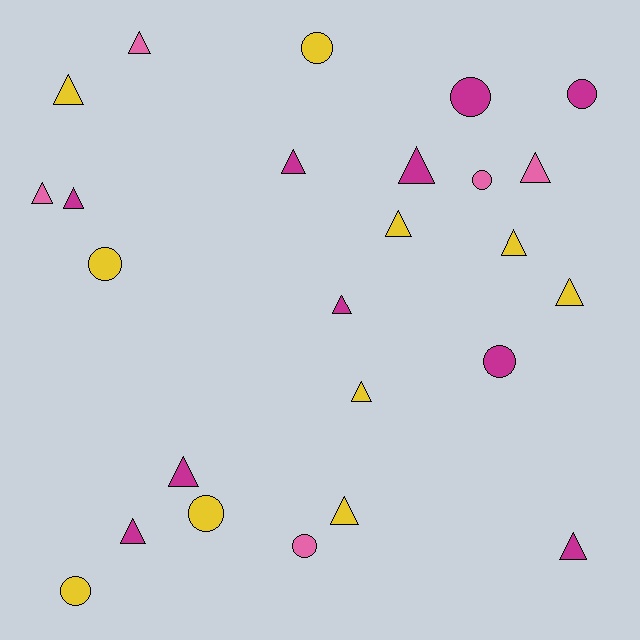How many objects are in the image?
There are 25 objects.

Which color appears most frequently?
Yellow, with 10 objects.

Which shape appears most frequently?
Triangle, with 16 objects.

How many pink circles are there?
There are 2 pink circles.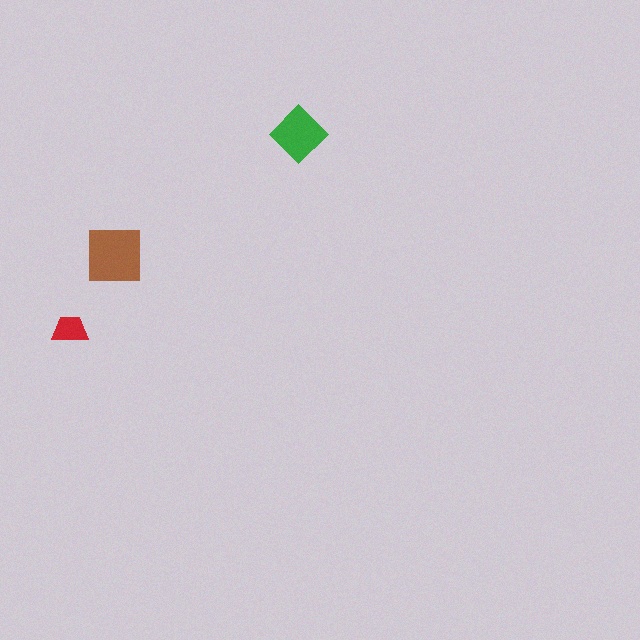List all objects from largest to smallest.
The brown square, the green diamond, the red trapezoid.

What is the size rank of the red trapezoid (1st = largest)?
3rd.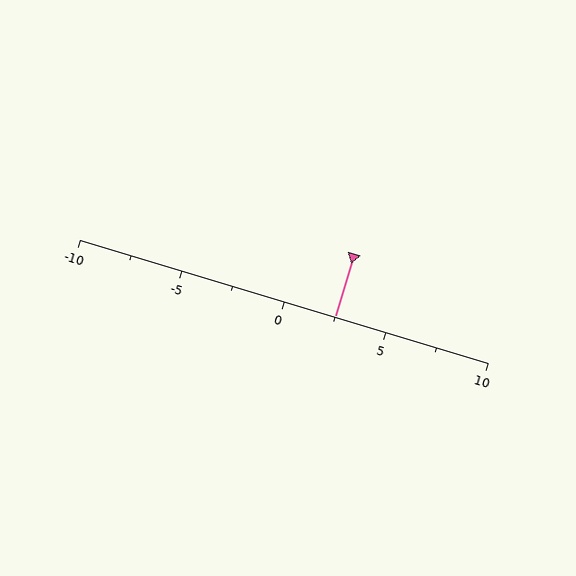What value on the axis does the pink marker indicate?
The marker indicates approximately 2.5.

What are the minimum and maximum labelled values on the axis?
The axis runs from -10 to 10.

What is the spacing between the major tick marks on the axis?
The major ticks are spaced 5 apart.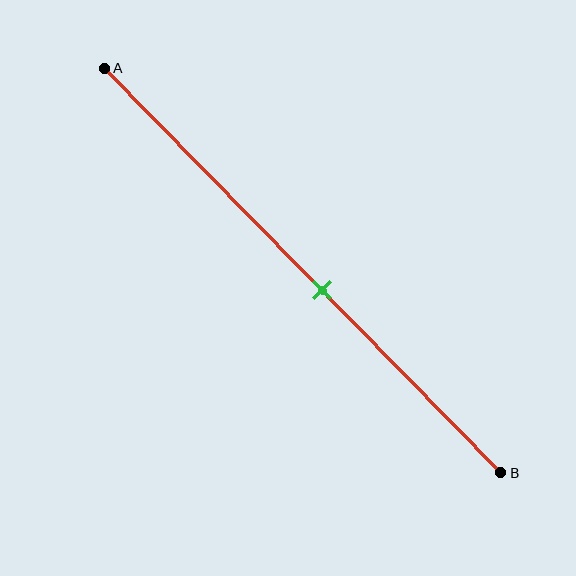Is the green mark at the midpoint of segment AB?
No, the mark is at about 55% from A, not at the 50% midpoint.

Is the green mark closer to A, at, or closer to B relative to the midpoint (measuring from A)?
The green mark is closer to point B than the midpoint of segment AB.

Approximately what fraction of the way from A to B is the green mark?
The green mark is approximately 55% of the way from A to B.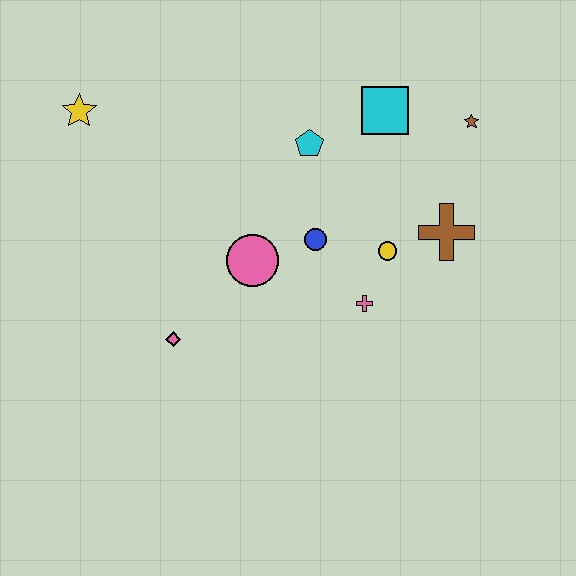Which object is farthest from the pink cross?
The yellow star is farthest from the pink cross.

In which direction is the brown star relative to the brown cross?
The brown star is above the brown cross.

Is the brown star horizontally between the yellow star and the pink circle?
No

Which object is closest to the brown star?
The cyan square is closest to the brown star.